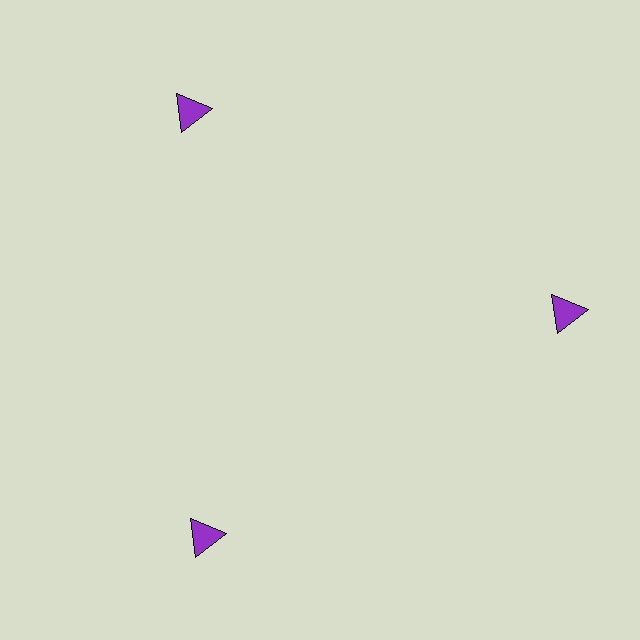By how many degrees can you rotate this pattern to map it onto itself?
The pattern maps onto itself every 120 degrees of rotation.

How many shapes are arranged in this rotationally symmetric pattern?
There are 3 shapes, arranged in 3 groups of 1.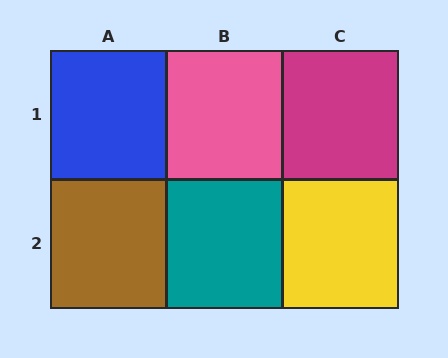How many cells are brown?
1 cell is brown.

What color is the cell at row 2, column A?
Brown.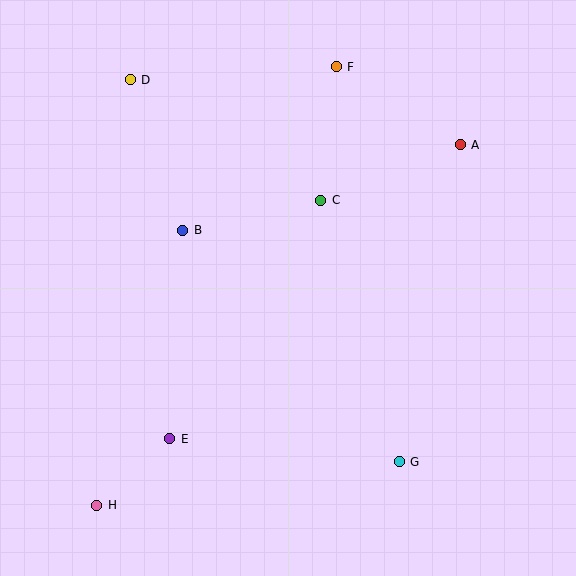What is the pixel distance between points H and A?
The distance between H and A is 512 pixels.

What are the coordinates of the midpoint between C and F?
The midpoint between C and F is at (328, 133).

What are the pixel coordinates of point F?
Point F is at (336, 67).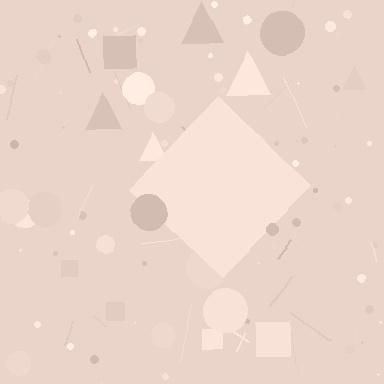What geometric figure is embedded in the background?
A diamond is embedded in the background.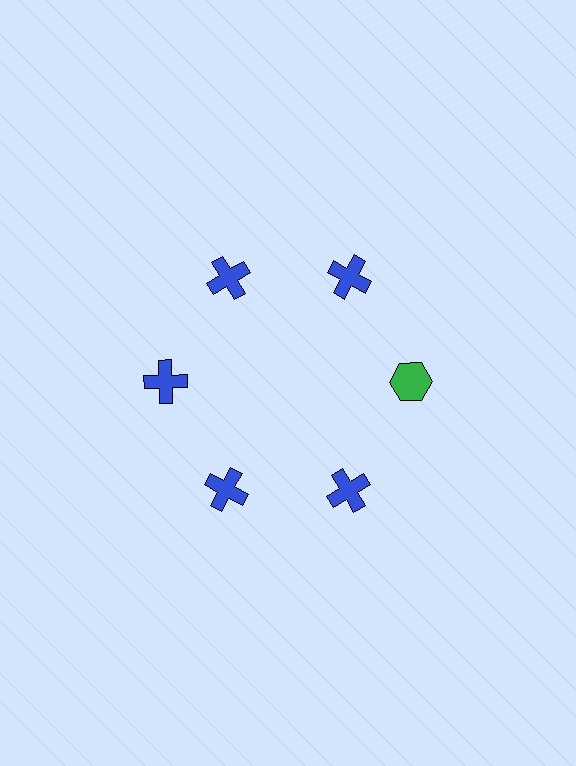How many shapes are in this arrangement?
There are 6 shapes arranged in a ring pattern.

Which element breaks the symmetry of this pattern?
The green hexagon at roughly the 3 o'clock position breaks the symmetry. All other shapes are blue crosses.